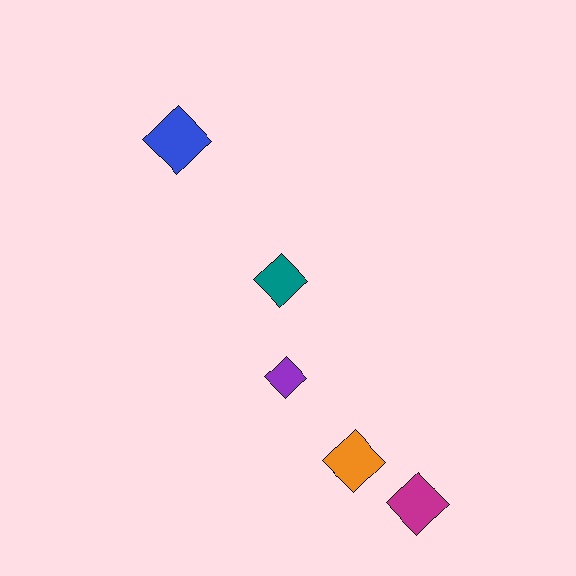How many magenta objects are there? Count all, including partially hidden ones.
There is 1 magenta object.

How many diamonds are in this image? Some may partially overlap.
There are 5 diamonds.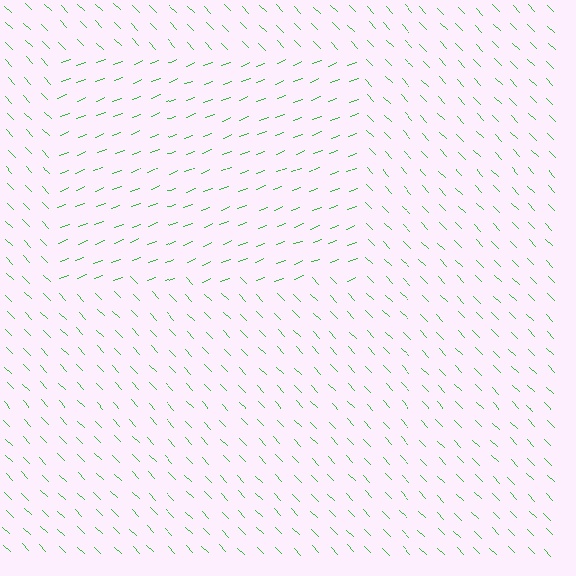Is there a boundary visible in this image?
Yes, there is a texture boundary formed by a change in line orientation.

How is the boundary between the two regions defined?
The boundary is defined purely by a change in line orientation (approximately 66 degrees difference). All lines are the same color and thickness.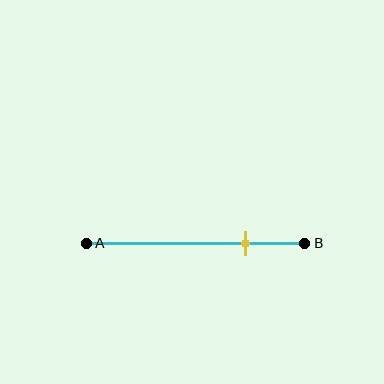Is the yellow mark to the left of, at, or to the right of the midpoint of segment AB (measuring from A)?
The yellow mark is to the right of the midpoint of segment AB.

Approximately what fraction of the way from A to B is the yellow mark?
The yellow mark is approximately 75% of the way from A to B.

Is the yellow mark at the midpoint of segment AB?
No, the mark is at about 75% from A, not at the 50% midpoint.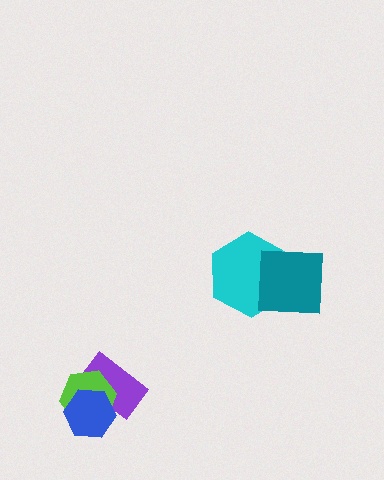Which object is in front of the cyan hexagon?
The teal square is in front of the cyan hexagon.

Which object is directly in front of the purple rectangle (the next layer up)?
The lime hexagon is directly in front of the purple rectangle.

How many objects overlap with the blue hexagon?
2 objects overlap with the blue hexagon.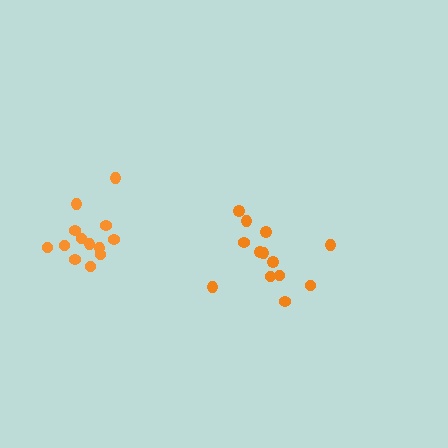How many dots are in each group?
Group 1: 13 dots, Group 2: 13 dots (26 total).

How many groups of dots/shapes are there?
There are 2 groups.